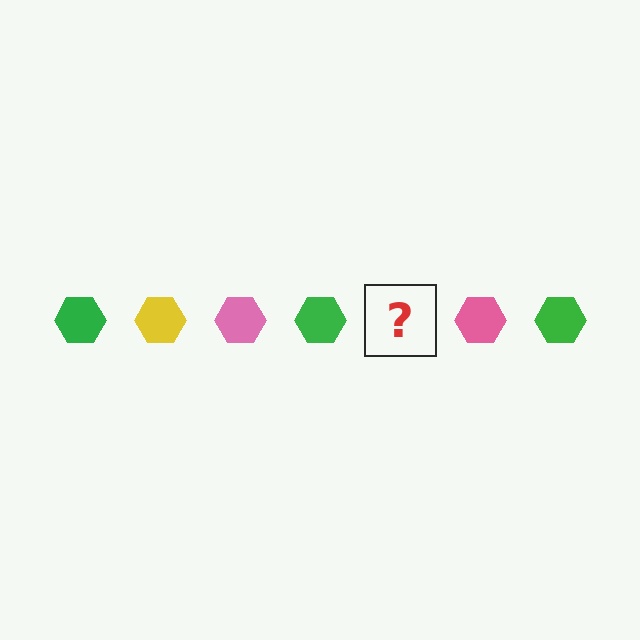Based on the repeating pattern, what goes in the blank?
The blank should be a yellow hexagon.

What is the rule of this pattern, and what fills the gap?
The rule is that the pattern cycles through green, yellow, pink hexagons. The gap should be filled with a yellow hexagon.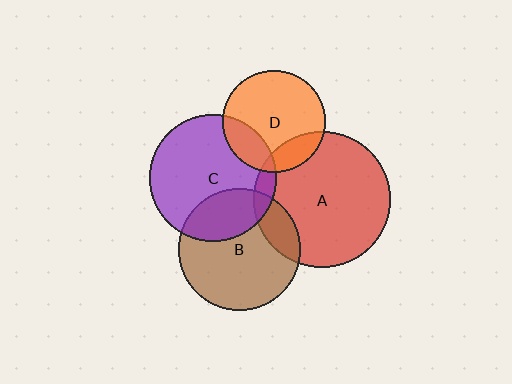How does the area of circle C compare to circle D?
Approximately 1.5 times.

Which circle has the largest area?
Circle A (red).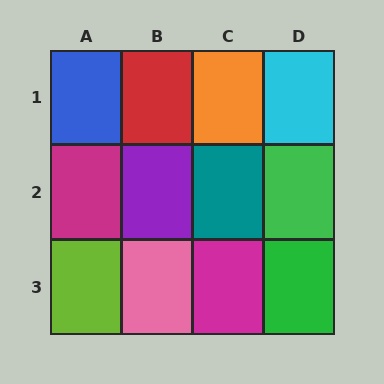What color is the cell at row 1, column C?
Orange.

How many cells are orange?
1 cell is orange.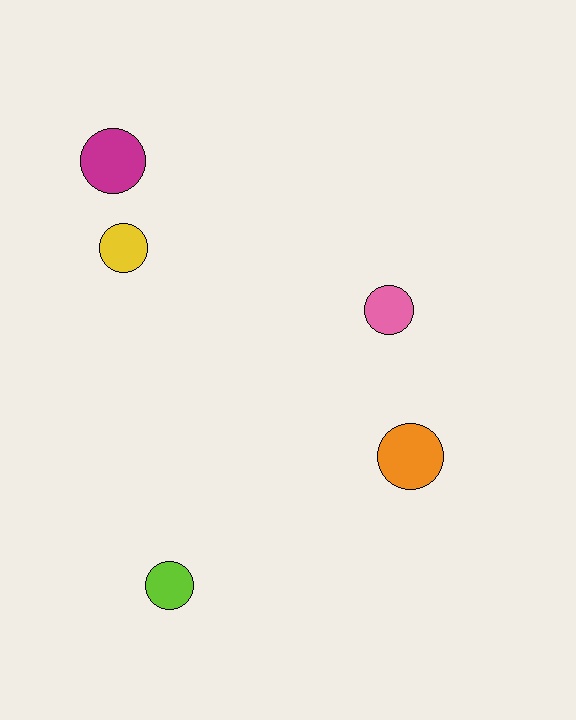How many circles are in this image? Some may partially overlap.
There are 5 circles.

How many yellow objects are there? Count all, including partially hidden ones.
There is 1 yellow object.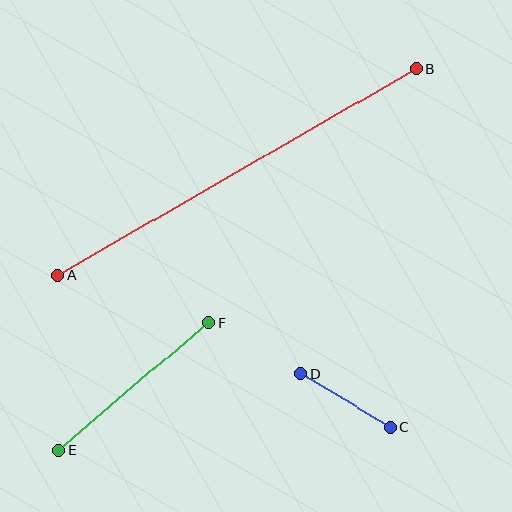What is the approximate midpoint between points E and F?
The midpoint is at approximately (134, 387) pixels.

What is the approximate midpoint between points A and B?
The midpoint is at approximately (237, 172) pixels.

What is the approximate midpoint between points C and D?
The midpoint is at approximately (346, 401) pixels.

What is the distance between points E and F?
The distance is approximately 197 pixels.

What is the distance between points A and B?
The distance is approximately 414 pixels.